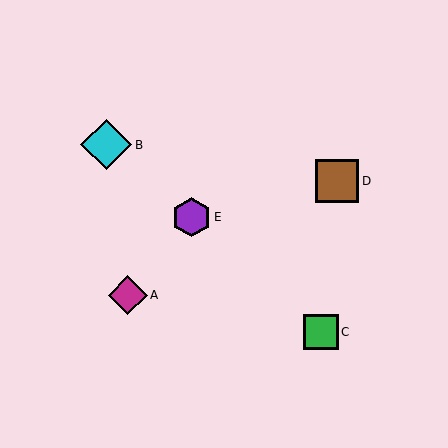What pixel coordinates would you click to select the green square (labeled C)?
Click at (321, 332) to select the green square C.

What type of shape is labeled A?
Shape A is a magenta diamond.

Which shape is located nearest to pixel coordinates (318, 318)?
The green square (labeled C) at (321, 332) is nearest to that location.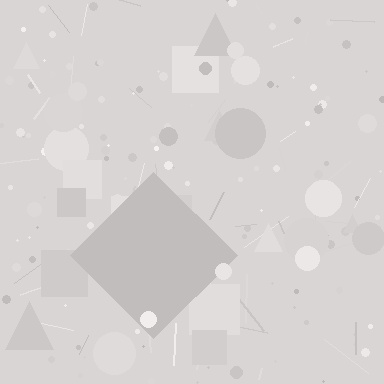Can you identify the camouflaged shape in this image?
The camouflaged shape is a diamond.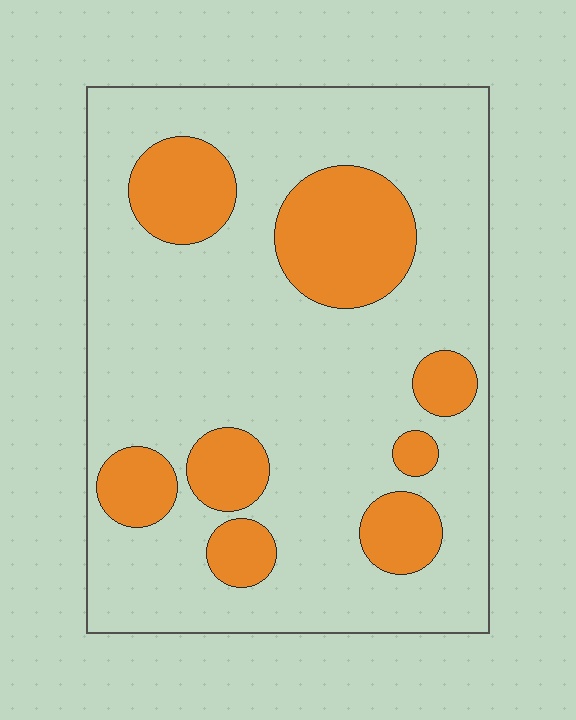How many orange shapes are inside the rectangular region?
8.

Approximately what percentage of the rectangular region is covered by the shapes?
Approximately 25%.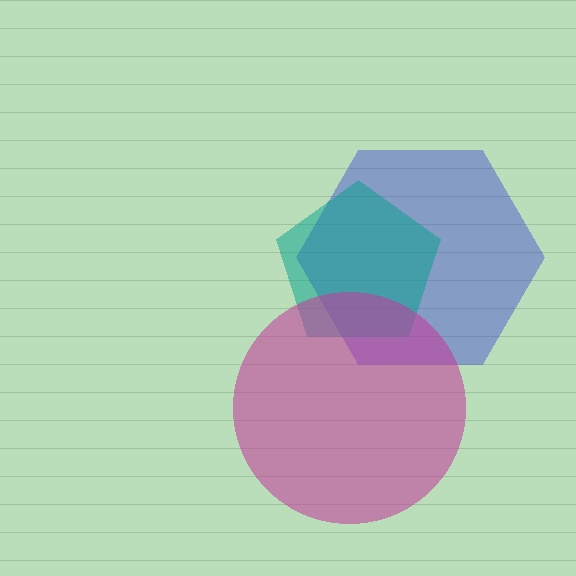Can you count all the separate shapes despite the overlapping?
Yes, there are 3 separate shapes.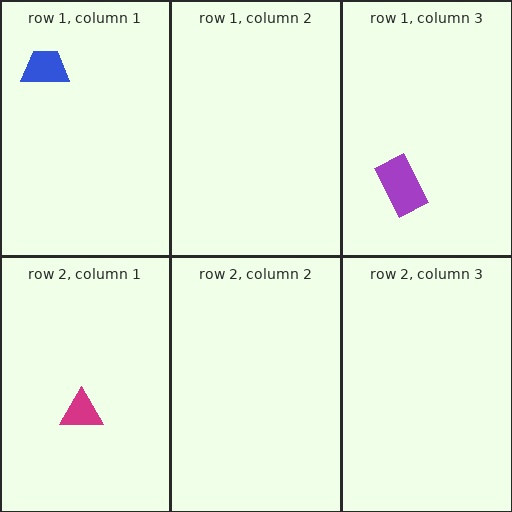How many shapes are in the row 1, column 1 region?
1.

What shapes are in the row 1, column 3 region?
The purple rectangle.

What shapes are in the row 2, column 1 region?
The magenta triangle.